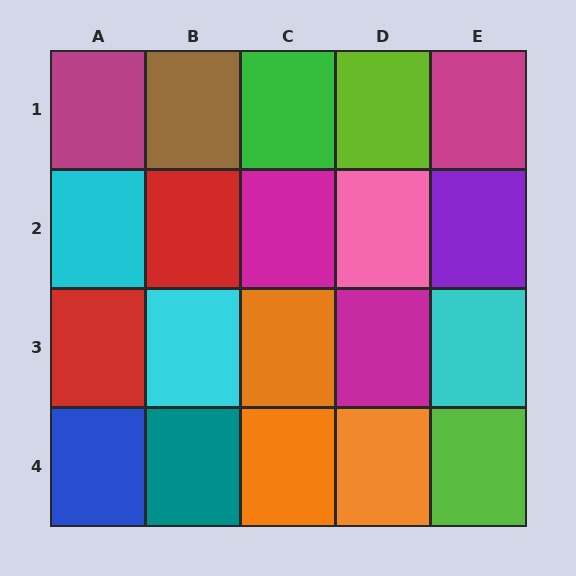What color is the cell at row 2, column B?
Red.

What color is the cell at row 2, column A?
Cyan.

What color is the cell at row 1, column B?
Brown.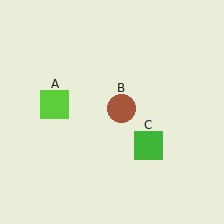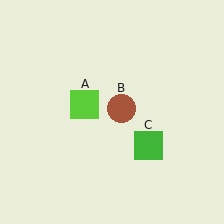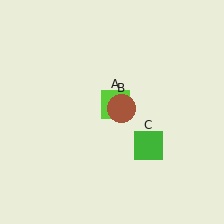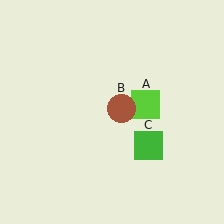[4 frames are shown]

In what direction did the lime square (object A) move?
The lime square (object A) moved right.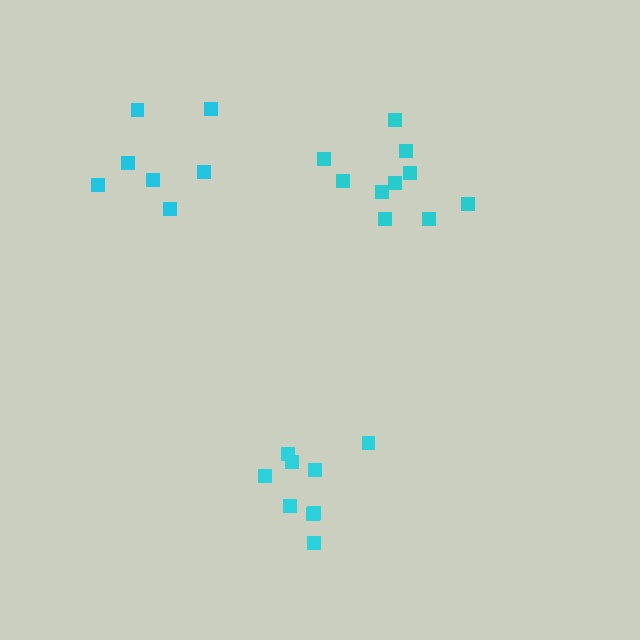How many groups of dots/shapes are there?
There are 3 groups.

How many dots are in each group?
Group 1: 9 dots, Group 2: 10 dots, Group 3: 7 dots (26 total).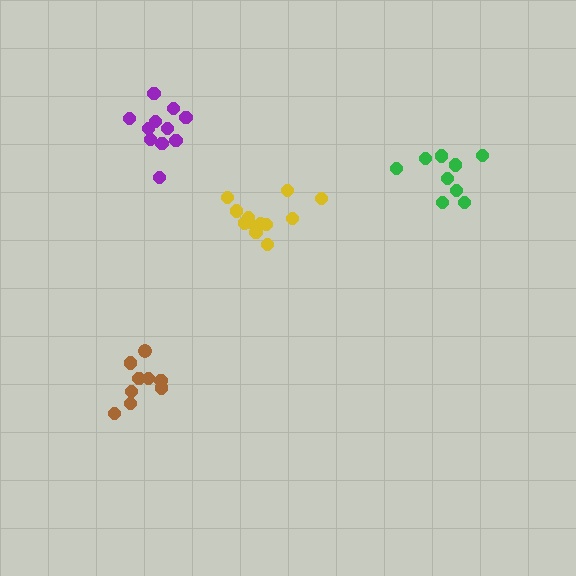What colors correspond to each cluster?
The clusters are colored: green, brown, purple, yellow.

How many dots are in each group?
Group 1: 9 dots, Group 2: 9 dots, Group 3: 11 dots, Group 4: 12 dots (41 total).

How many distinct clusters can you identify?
There are 4 distinct clusters.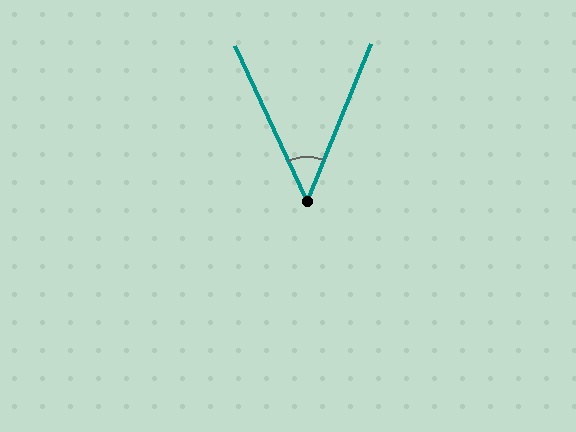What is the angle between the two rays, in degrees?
Approximately 47 degrees.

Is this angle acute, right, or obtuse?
It is acute.